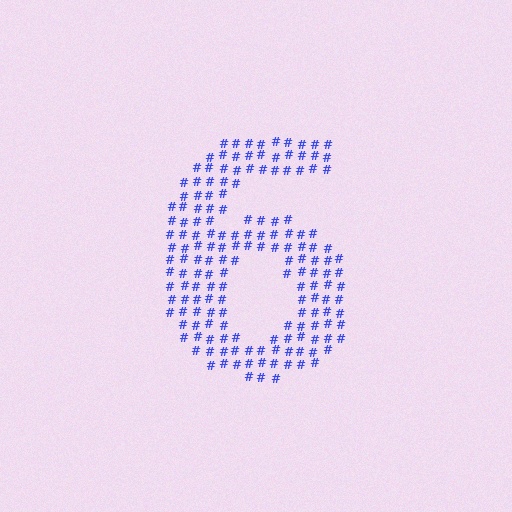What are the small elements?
The small elements are hash symbols.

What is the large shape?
The large shape is the digit 6.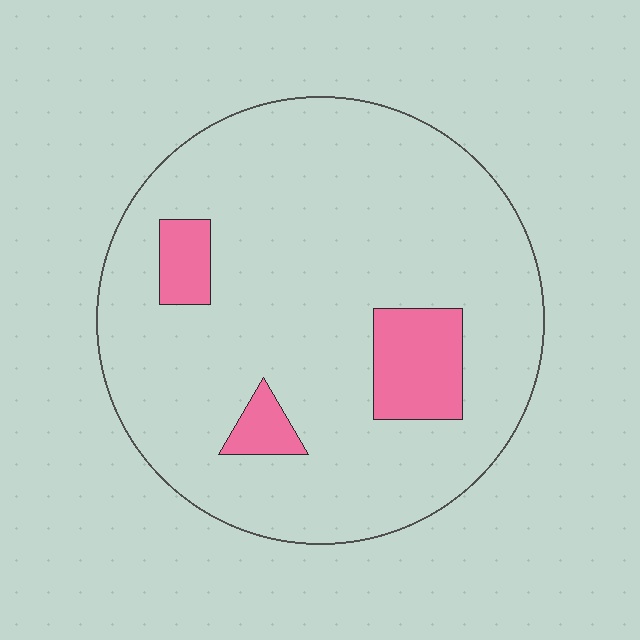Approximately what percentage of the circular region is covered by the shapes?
Approximately 10%.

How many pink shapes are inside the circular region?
3.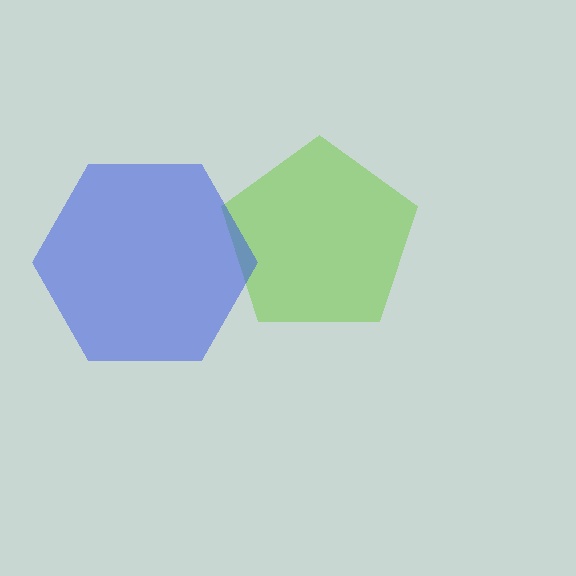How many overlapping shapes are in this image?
There are 2 overlapping shapes in the image.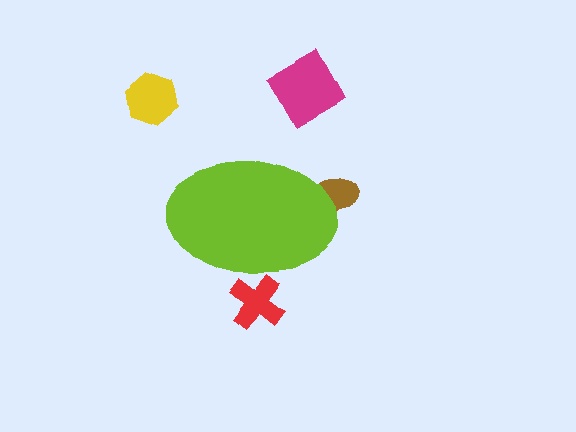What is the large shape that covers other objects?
A lime ellipse.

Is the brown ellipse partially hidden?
Yes, the brown ellipse is partially hidden behind the lime ellipse.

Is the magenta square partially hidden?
No, the magenta square is fully visible.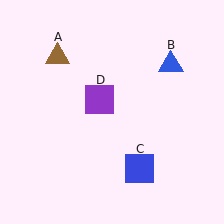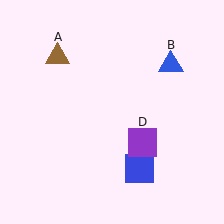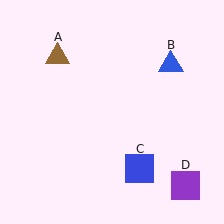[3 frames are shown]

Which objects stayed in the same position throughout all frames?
Brown triangle (object A) and blue triangle (object B) and blue square (object C) remained stationary.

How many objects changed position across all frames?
1 object changed position: purple square (object D).